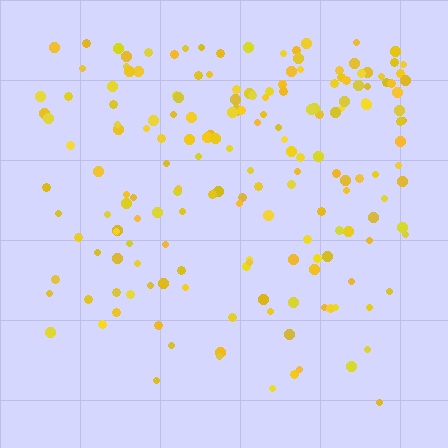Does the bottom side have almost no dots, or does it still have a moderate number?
Still a moderate number, just noticeably fewer than the top.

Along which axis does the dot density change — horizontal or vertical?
Vertical.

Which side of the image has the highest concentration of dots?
The top.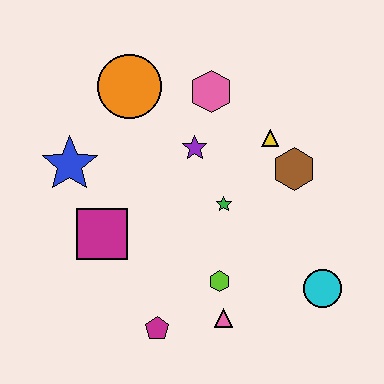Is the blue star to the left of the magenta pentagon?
Yes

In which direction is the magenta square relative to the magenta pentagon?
The magenta square is above the magenta pentagon.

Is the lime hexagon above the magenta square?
No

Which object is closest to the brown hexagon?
The yellow triangle is closest to the brown hexagon.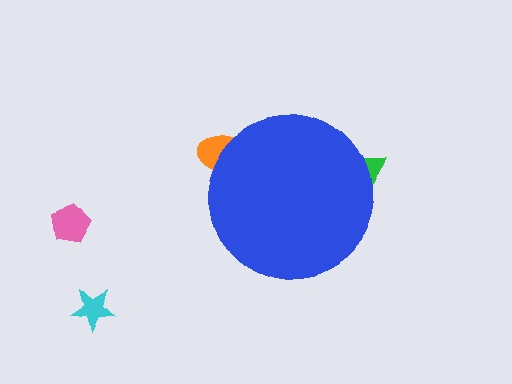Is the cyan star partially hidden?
No, the cyan star is fully visible.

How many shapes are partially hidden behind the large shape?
2 shapes are partially hidden.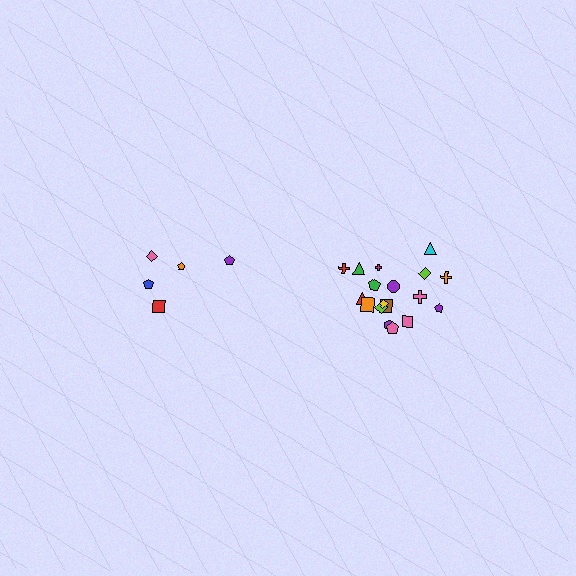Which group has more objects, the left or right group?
The right group.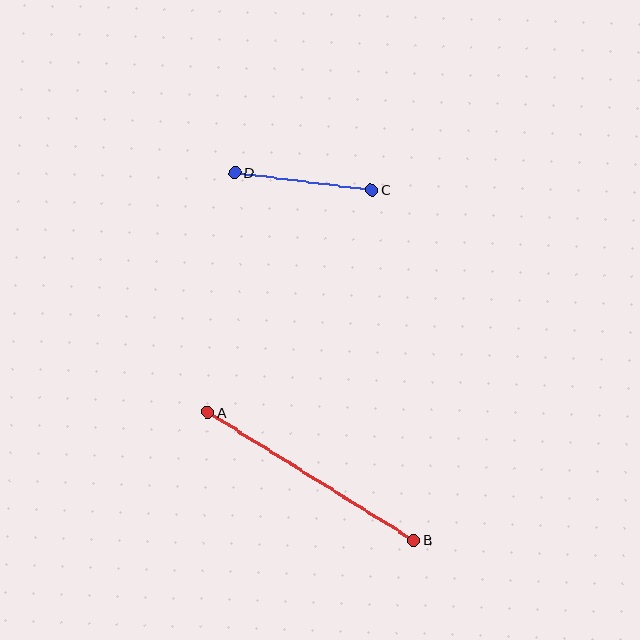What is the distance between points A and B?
The distance is approximately 243 pixels.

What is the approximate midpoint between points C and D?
The midpoint is at approximately (303, 181) pixels.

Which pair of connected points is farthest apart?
Points A and B are farthest apart.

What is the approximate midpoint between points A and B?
The midpoint is at approximately (311, 476) pixels.